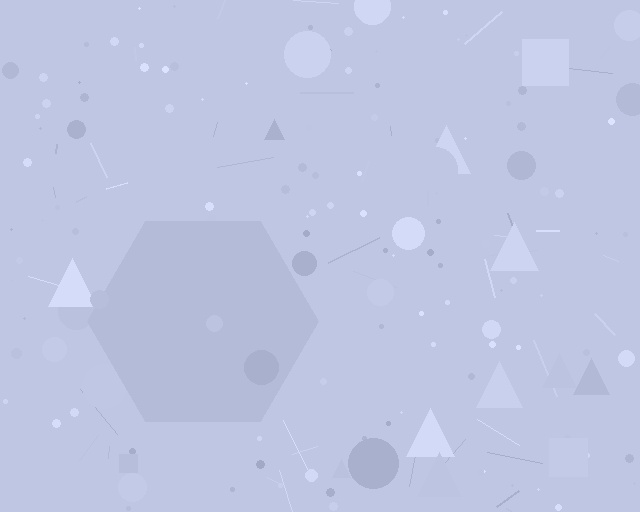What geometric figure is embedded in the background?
A hexagon is embedded in the background.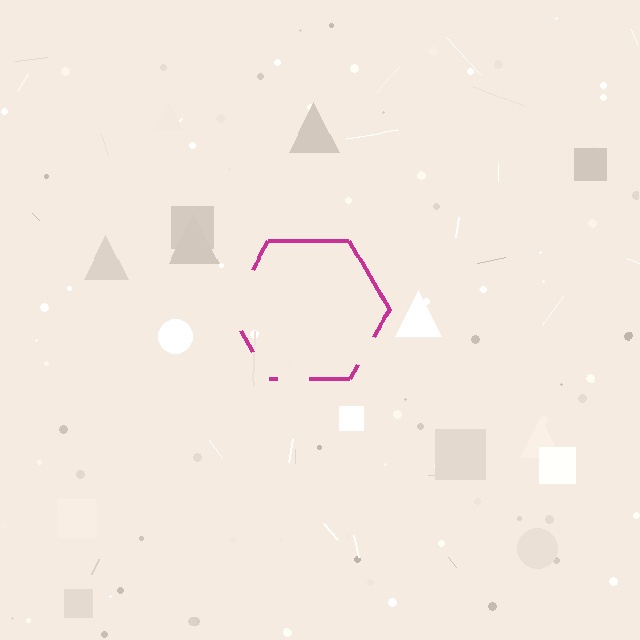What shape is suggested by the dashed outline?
The dashed outline suggests a hexagon.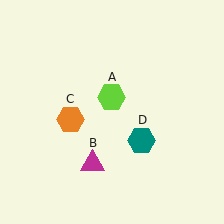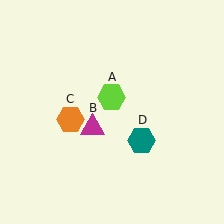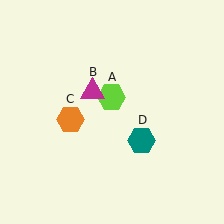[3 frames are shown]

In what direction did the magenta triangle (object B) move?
The magenta triangle (object B) moved up.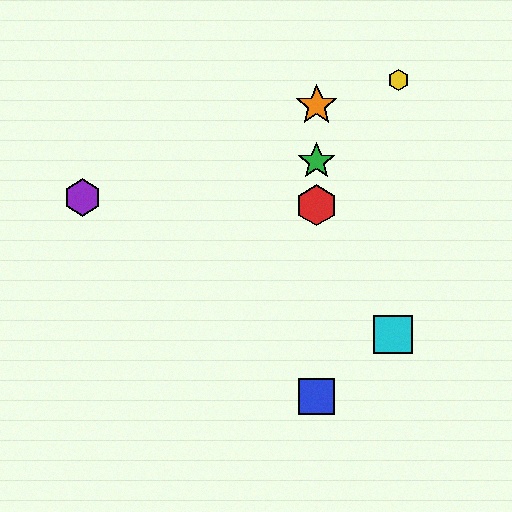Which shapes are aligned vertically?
The red hexagon, the blue square, the green star, the orange star are aligned vertically.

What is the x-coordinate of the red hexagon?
The red hexagon is at x≈317.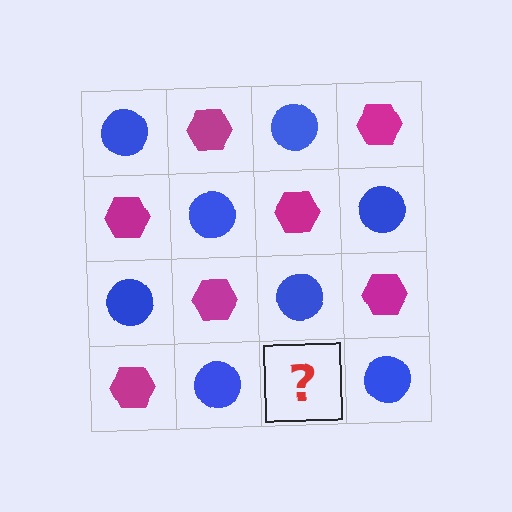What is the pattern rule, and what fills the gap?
The rule is that it alternates blue circle and magenta hexagon in a checkerboard pattern. The gap should be filled with a magenta hexagon.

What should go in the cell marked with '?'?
The missing cell should contain a magenta hexagon.